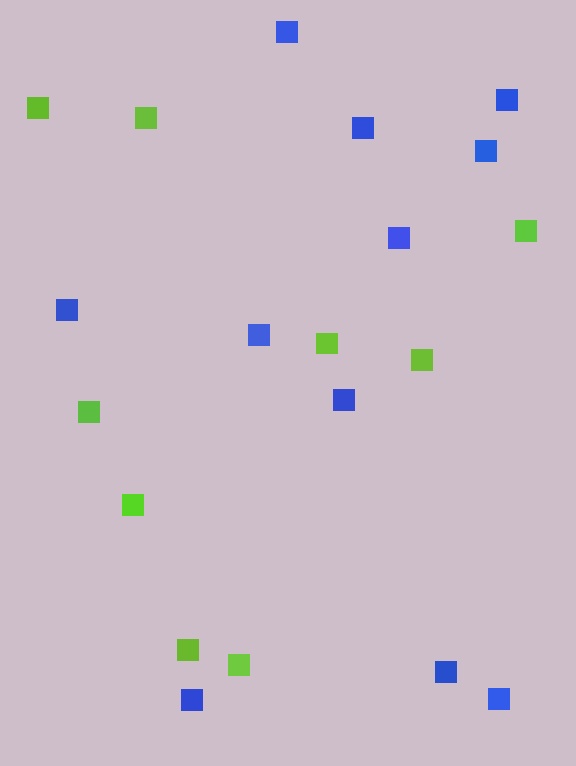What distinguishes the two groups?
There are 2 groups: one group of blue squares (11) and one group of lime squares (9).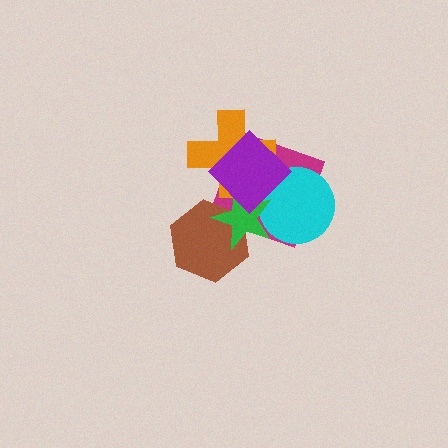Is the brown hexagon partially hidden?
Yes, it is partially covered by another shape.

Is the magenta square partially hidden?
Yes, it is partially covered by another shape.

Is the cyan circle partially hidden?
Yes, it is partially covered by another shape.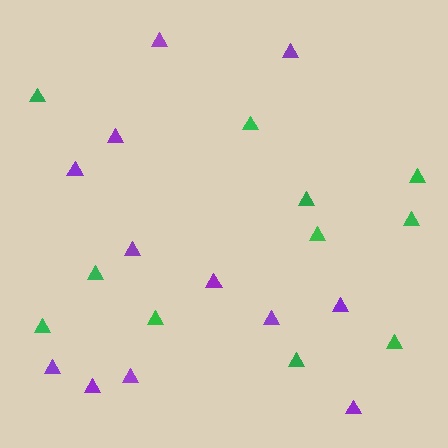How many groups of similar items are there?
There are 2 groups: one group of purple triangles (12) and one group of green triangles (11).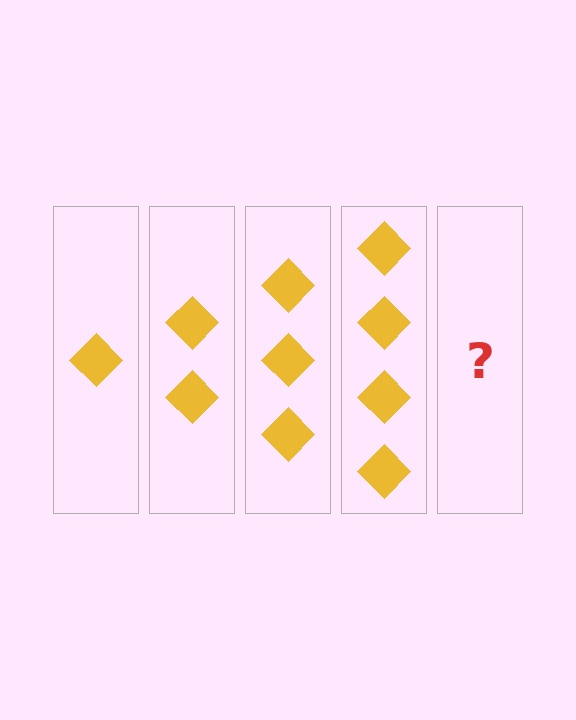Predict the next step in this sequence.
The next step is 5 diamonds.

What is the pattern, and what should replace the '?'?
The pattern is that each step adds one more diamond. The '?' should be 5 diamonds.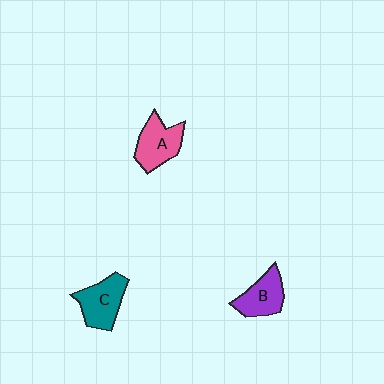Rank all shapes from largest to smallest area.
From largest to smallest: C (teal), A (pink), B (purple).